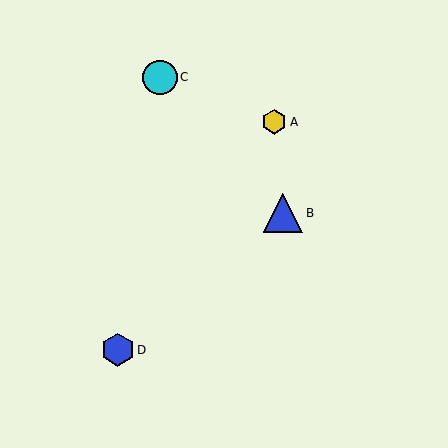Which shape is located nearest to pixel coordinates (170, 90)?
The cyan circle (labeled C) at (160, 77) is nearest to that location.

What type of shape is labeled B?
Shape B is a blue triangle.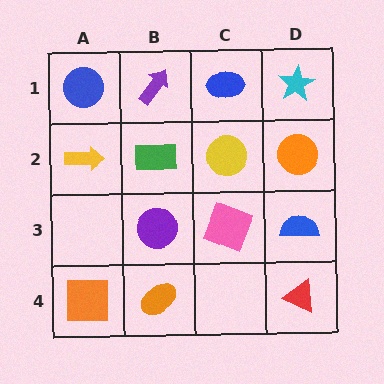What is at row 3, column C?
A pink square.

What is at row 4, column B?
An orange ellipse.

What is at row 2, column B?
A green rectangle.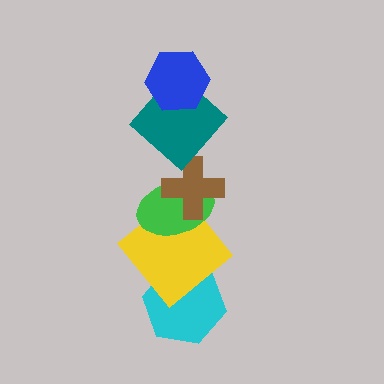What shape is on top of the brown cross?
The teal diamond is on top of the brown cross.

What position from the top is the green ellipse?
The green ellipse is 4th from the top.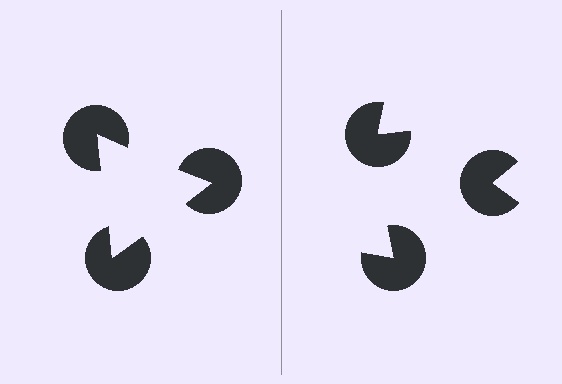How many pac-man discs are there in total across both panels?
6 — 3 on each side.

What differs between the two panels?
The pac-man discs are positioned identically on both sides; only the wedge orientations differ. On the left they align to a triangle; on the right they are misaligned.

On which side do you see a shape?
An illusory triangle appears on the left side. On the right side the wedge cuts are rotated, so no coherent shape forms.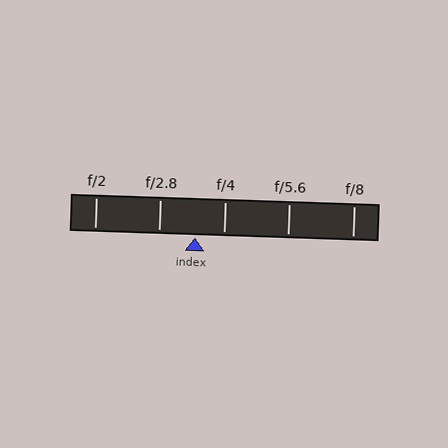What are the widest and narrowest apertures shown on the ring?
The widest aperture shown is f/2 and the narrowest is f/8.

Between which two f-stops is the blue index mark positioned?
The index mark is between f/2.8 and f/4.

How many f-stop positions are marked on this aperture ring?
There are 5 f-stop positions marked.